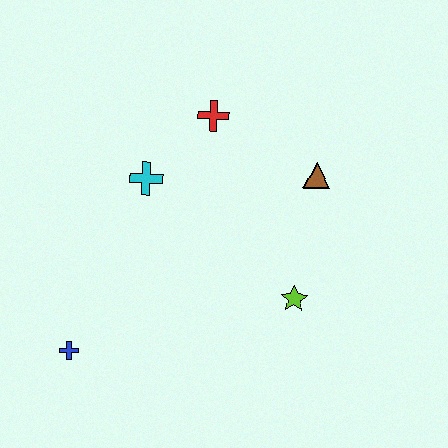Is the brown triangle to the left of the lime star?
No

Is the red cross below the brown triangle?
No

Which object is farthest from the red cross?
The blue cross is farthest from the red cross.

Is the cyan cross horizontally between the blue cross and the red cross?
Yes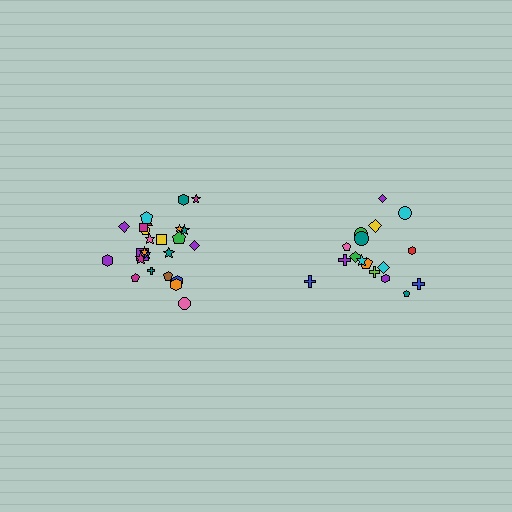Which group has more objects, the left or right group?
The left group.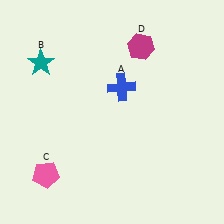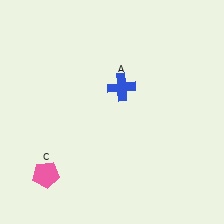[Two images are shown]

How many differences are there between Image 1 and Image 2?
There are 2 differences between the two images.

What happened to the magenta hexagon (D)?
The magenta hexagon (D) was removed in Image 2. It was in the top-right area of Image 1.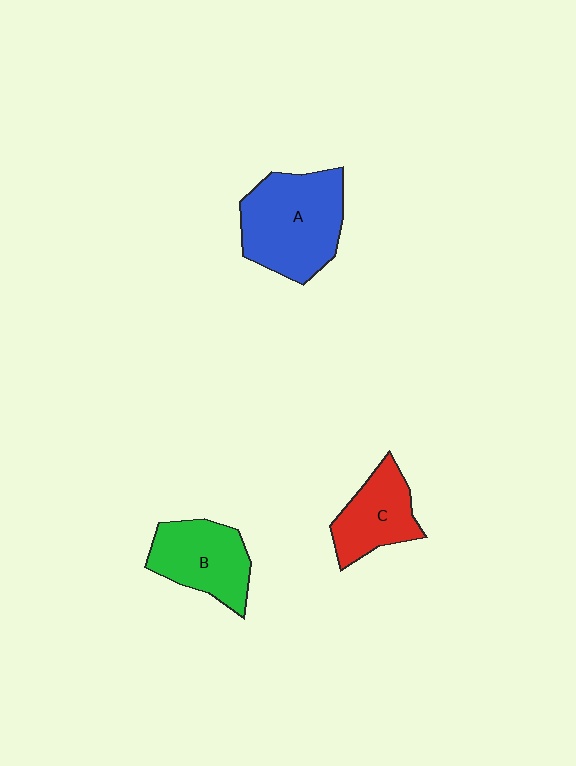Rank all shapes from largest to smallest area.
From largest to smallest: A (blue), B (green), C (red).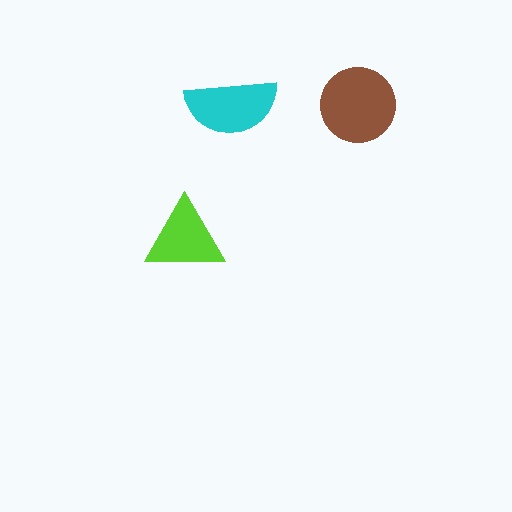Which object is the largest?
The brown circle.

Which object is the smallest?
The lime triangle.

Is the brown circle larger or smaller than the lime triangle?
Larger.